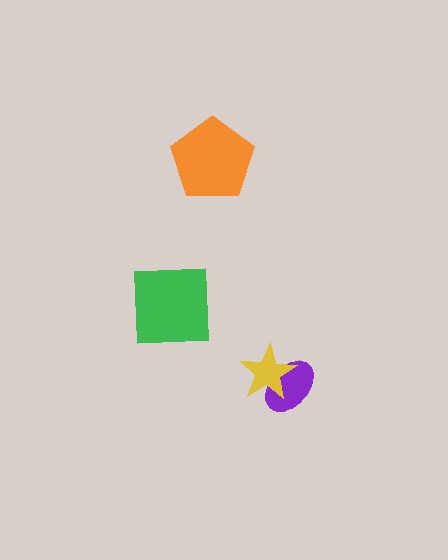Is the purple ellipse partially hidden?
Yes, it is partially covered by another shape.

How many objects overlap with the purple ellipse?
1 object overlaps with the purple ellipse.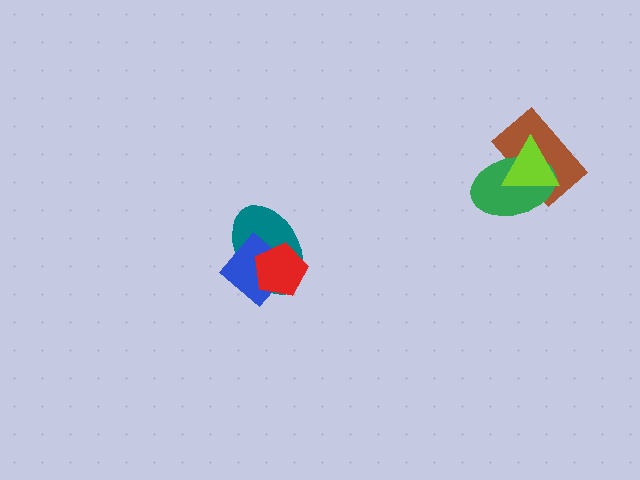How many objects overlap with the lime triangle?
2 objects overlap with the lime triangle.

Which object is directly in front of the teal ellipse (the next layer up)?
The blue diamond is directly in front of the teal ellipse.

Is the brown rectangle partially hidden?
Yes, it is partially covered by another shape.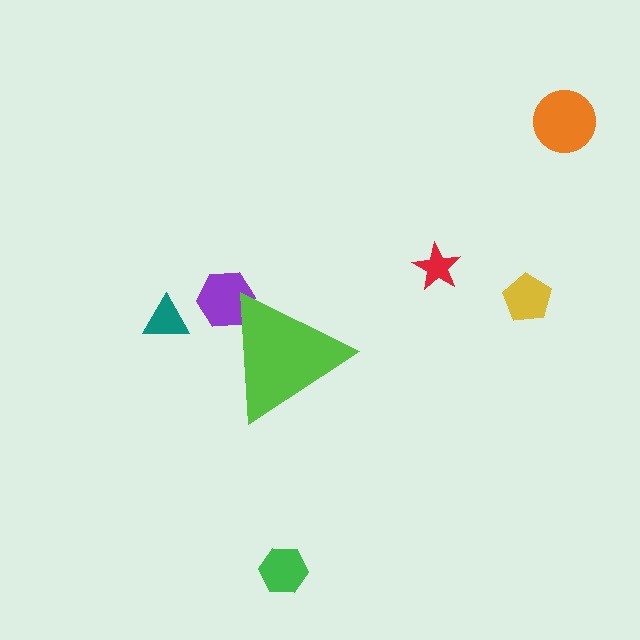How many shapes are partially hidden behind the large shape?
1 shape is partially hidden.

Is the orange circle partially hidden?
No, the orange circle is fully visible.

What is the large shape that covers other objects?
A lime triangle.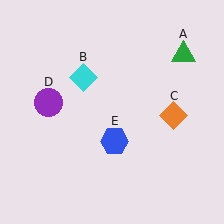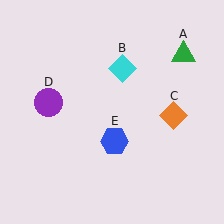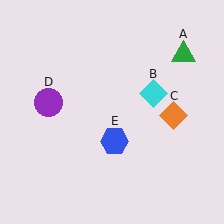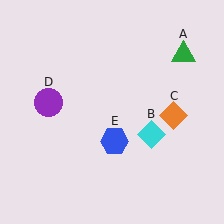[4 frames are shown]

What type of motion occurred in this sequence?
The cyan diamond (object B) rotated clockwise around the center of the scene.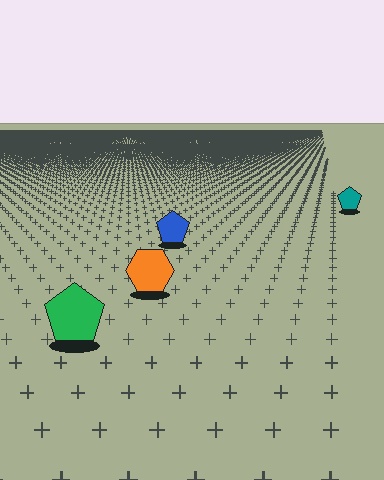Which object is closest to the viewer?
The green pentagon is closest. The texture marks near it are larger and more spread out.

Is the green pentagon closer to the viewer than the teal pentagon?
Yes. The green pentagon is closer — you can tell from the texture gradient: the ground texture is coarser near it.